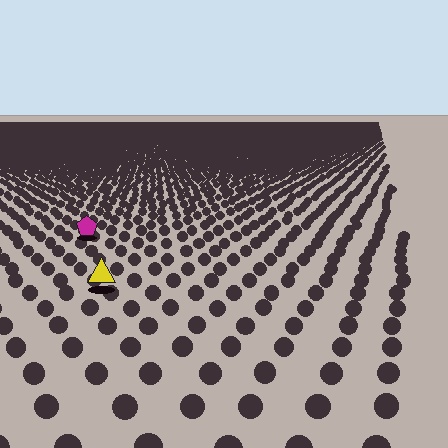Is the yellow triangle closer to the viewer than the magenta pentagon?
Yes. The yellow triangle is closer — you can tell from the texture gradient: the ground texture is coarser near it.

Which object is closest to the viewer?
The yellow triangle is closest. The texture marks near it are larger and more spread out.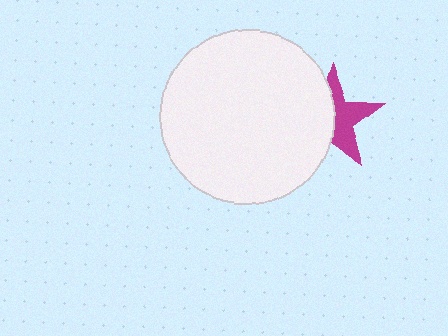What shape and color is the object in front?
The object in front is a white circle.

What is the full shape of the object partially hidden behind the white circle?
The partially hidden object is a magenta star.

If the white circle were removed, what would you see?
You would see the complete magenta star.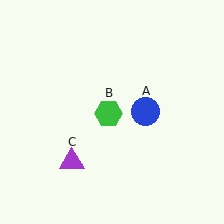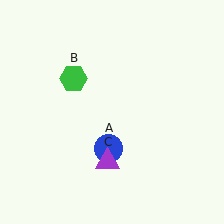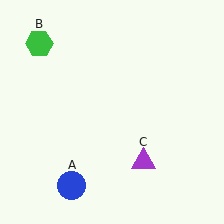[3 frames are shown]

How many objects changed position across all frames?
3 objects changed position: blue circle (object A), green hexagon (object B), purple triangle (object C).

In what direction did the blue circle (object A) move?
The blue circle (object A) moved down and to the left.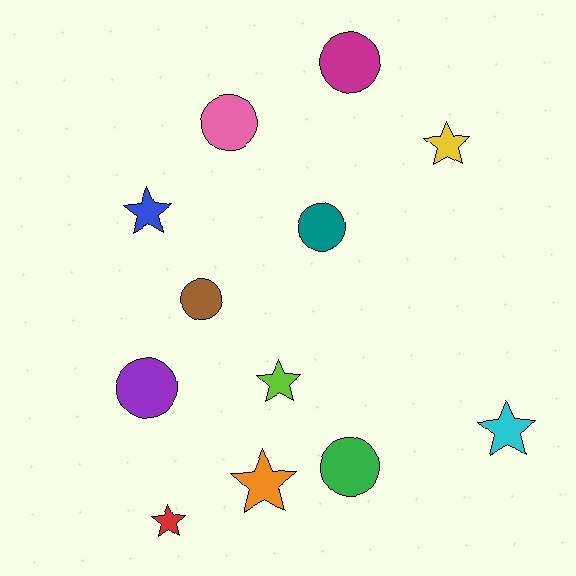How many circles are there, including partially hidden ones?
There are 6 circles.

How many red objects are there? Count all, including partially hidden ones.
There is 1 red object.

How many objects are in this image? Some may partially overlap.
There are 12 objects.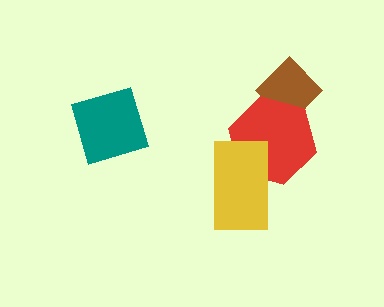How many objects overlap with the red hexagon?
2 objects overlap with the red hexagon.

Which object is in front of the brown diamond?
The red hexagon is in front of the brown diamond.